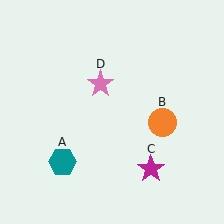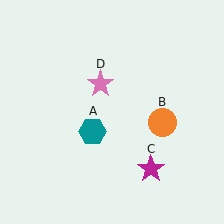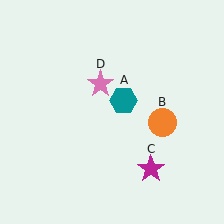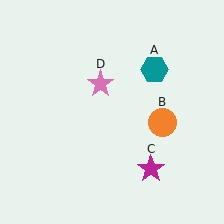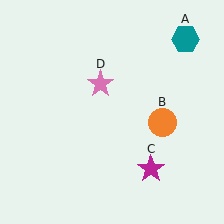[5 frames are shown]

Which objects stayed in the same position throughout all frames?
Orange circle (object B) and magenta star (object C) and pink star (object D) remained stationary.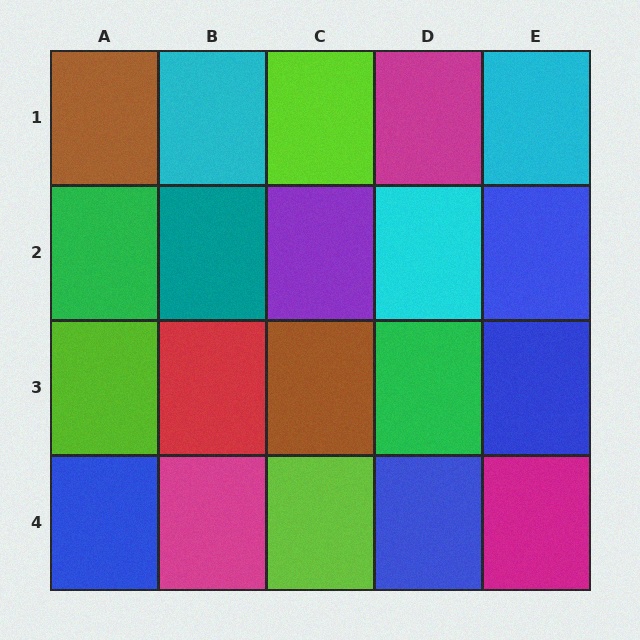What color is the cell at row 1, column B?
Cyan.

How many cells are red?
1 cell is red.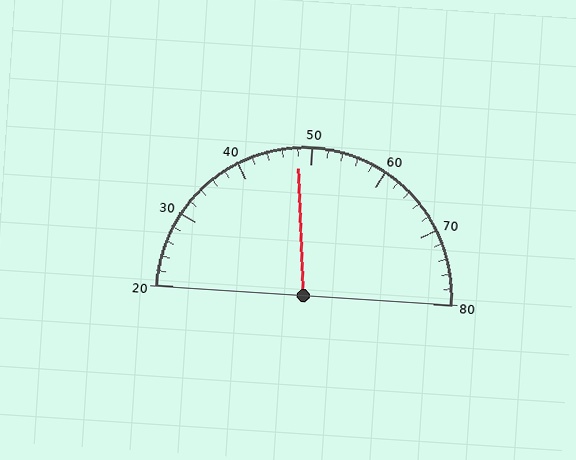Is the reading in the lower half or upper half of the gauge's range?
The reading is in the lower half of the range (20 to 80).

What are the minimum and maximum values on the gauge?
The gauge ranges from 20 to 80.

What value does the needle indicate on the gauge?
The needle indicates approximately 48.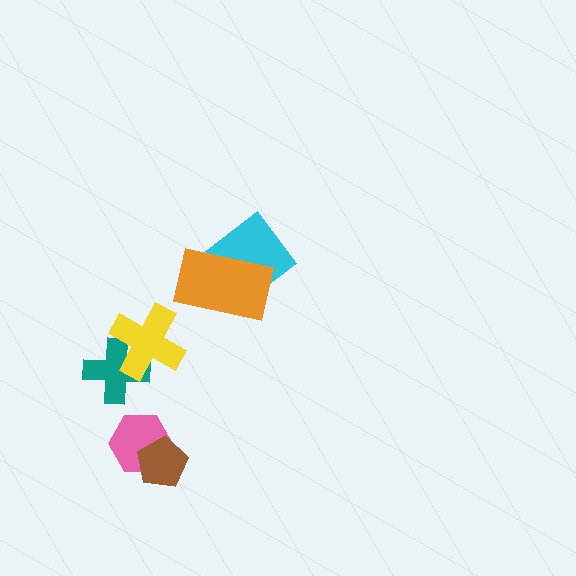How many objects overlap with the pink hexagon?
1 object overlaps with the pink hexagon.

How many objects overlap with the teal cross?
1 object overlaps with the teal cross.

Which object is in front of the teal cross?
The yellow cross is in front of the teal cross.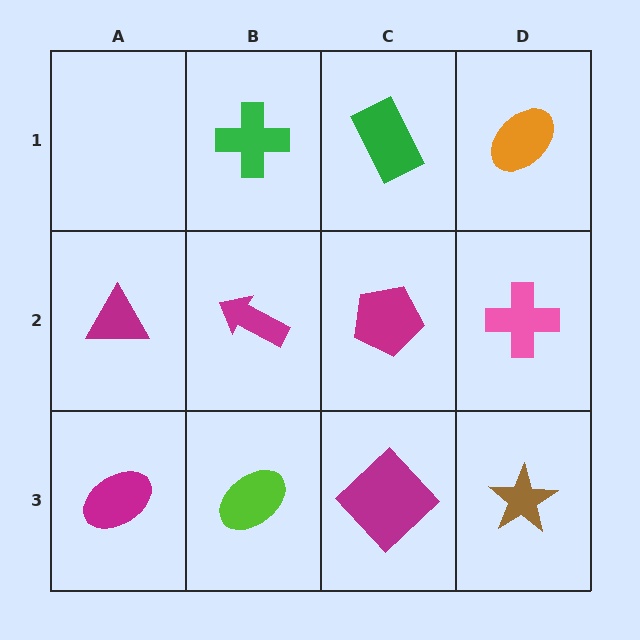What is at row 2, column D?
A pink cross.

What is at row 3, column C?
A magenta diamond.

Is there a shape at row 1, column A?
No, that cell is empty.